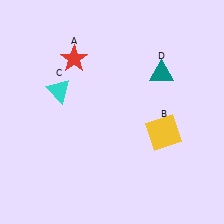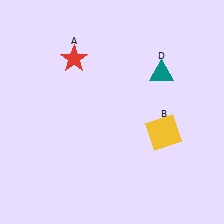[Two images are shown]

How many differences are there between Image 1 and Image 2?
There is 1 difference between the two images.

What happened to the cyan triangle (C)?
The cyan triangle (C) was removed in Image 2. It was in the top-left area of Image 1.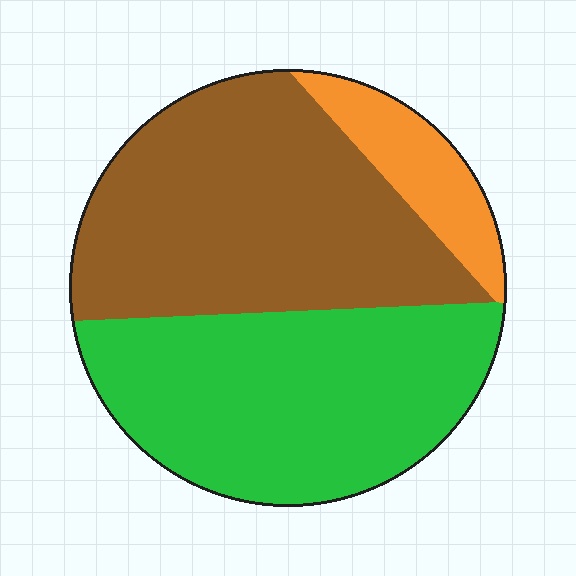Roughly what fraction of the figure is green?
Green covers about 45% of the figure.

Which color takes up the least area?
Orange, at roughly 10%.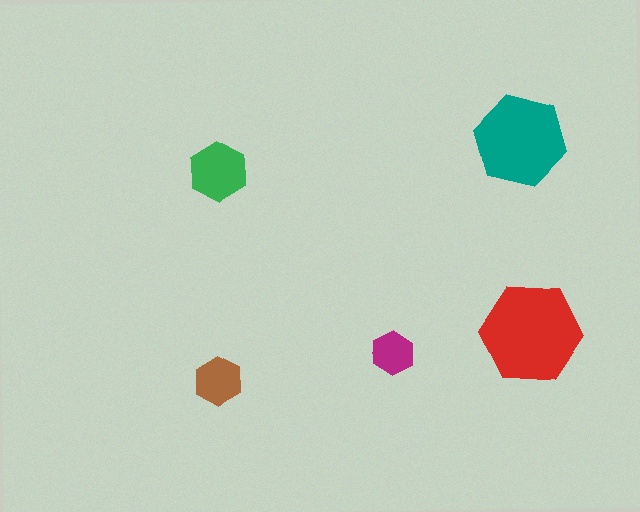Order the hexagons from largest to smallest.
the red one, the teal one, the green one, the brown one, the magenta one.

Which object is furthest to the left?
The brown hexagon is leftmost.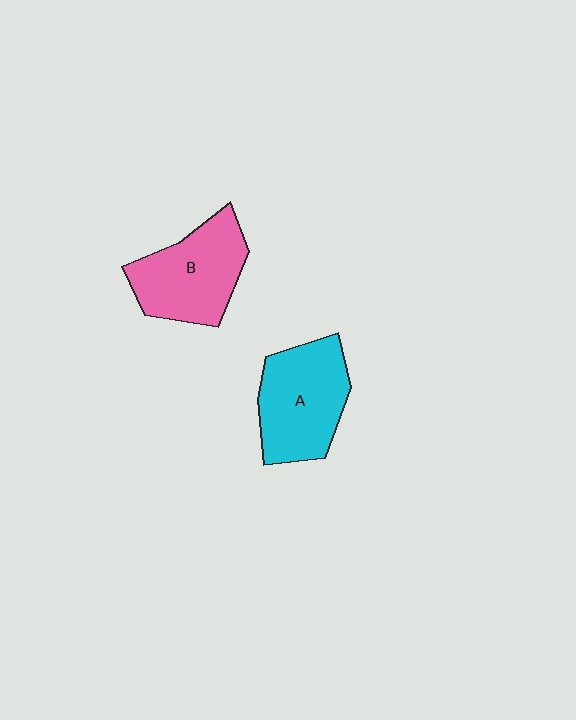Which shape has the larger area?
Shape A (cyan).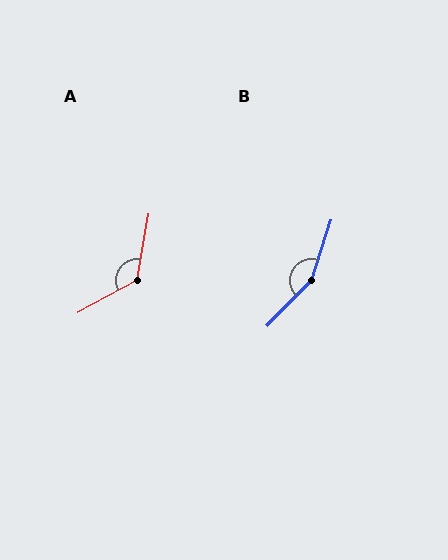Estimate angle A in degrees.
Approximately 128 degrees.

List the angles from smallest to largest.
A (128°), B (153°).